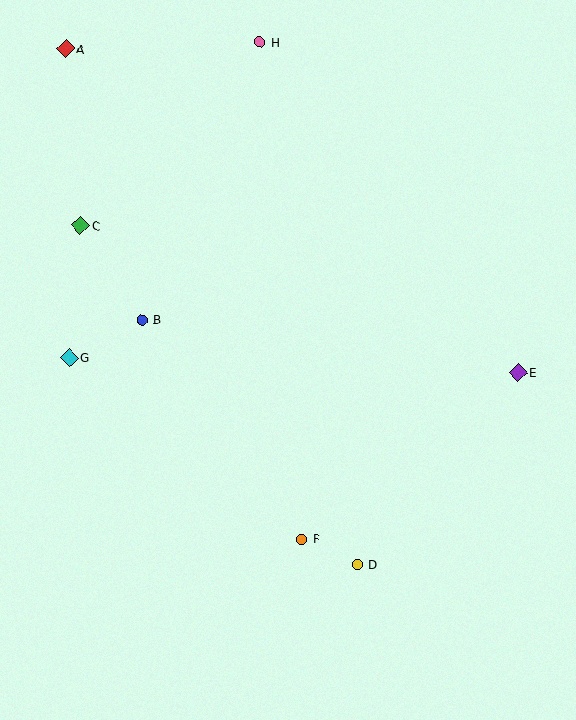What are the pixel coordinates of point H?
Point H is at (260, 42).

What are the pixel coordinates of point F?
Point F is at (302, 539).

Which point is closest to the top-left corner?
Point A is closest to the top-left corner.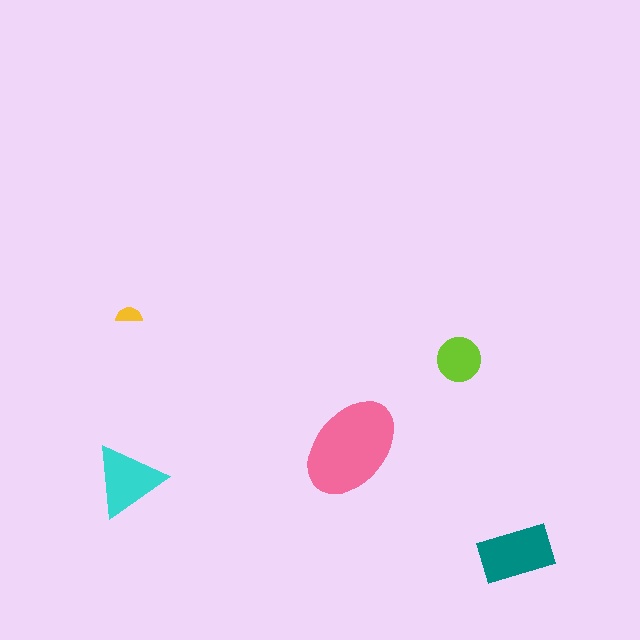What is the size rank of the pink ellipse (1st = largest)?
1st.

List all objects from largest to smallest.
The pink ellipse, the teal rectangle, the cyan triangle, the lime circle, the yellow semicircle.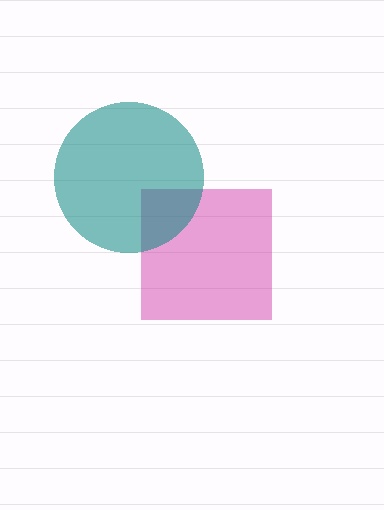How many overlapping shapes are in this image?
There are 2 overlapping shapes in the image.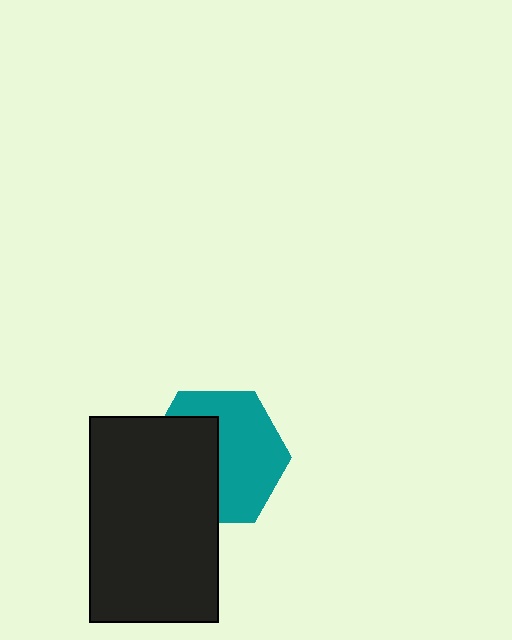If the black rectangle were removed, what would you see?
You would see the complete teal hexagon.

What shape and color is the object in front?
The object in front is a black rectangle.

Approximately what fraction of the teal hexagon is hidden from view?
Roughly 45% of the teal hexagon is hidden behind the black rectangle.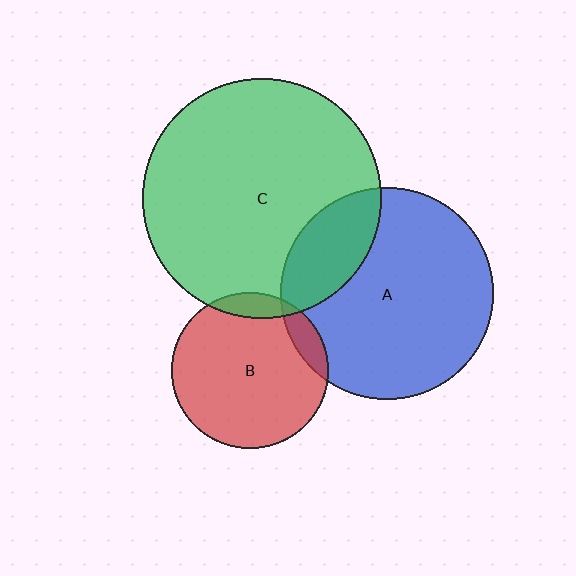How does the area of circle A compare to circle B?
Approximately 1.8 times.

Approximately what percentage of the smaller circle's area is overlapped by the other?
Approximately 10%.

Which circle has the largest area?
Circle C (green).